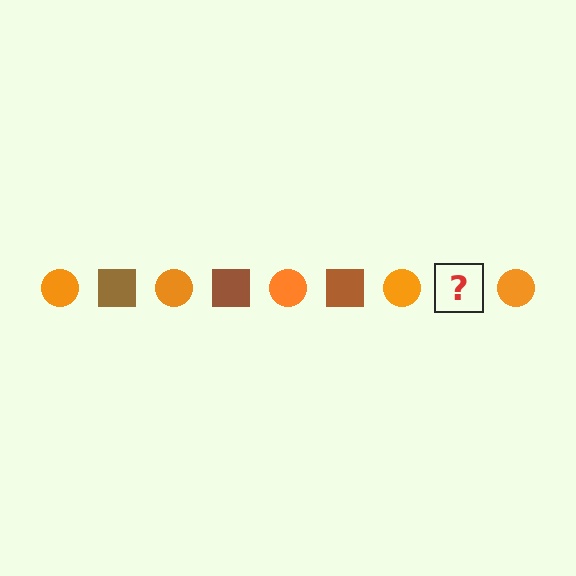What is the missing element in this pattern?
The missing element is a brown square.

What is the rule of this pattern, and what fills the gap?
The rule is that the pattern alternates between orange circle and brown square. The gap should be filled with a brown square.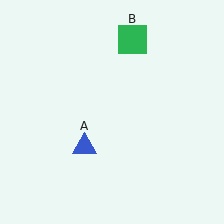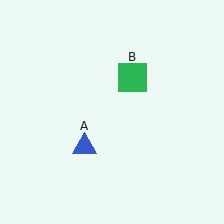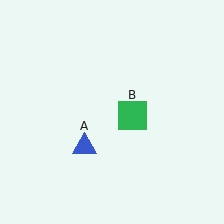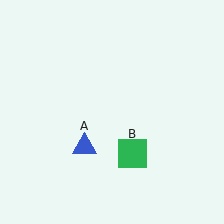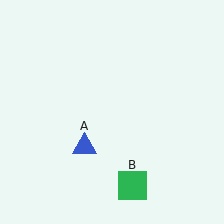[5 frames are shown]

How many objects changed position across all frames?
1 object changed position: green square (object B).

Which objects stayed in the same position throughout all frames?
Blue triangle (object A) remained stationary.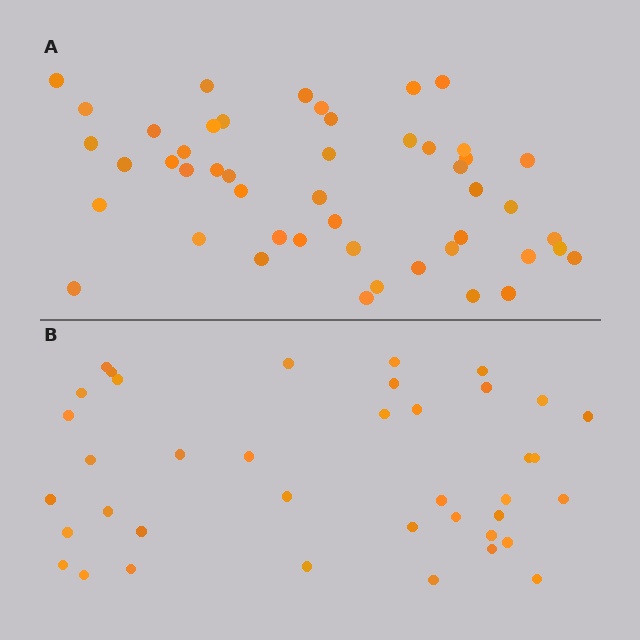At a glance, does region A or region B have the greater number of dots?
Region A (the top region) has more dots.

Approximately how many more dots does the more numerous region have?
Region A has roughly 8 or so more dots than region B.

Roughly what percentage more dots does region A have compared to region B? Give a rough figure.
About 25% more.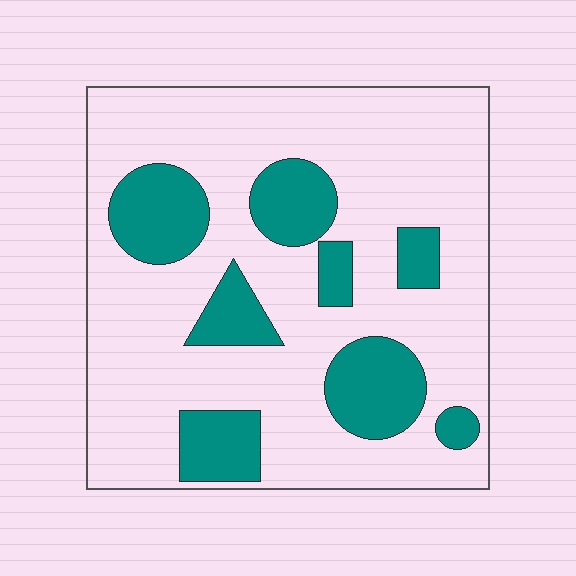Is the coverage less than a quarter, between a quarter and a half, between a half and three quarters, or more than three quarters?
Less than a quarter.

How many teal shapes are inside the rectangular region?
8.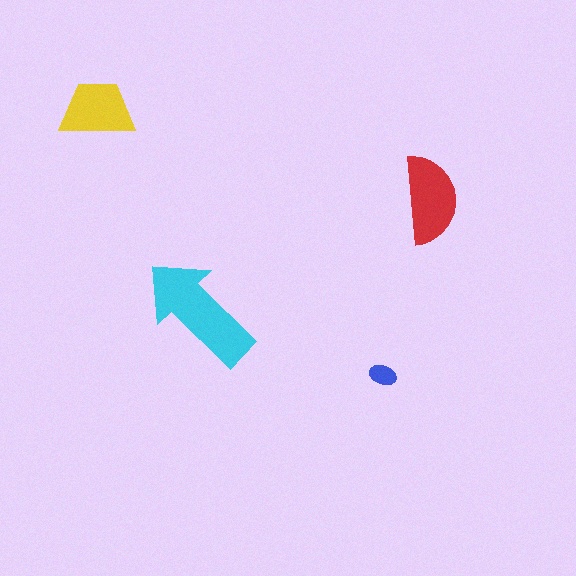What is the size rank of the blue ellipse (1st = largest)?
4th.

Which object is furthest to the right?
The red semicircle is rightmost.